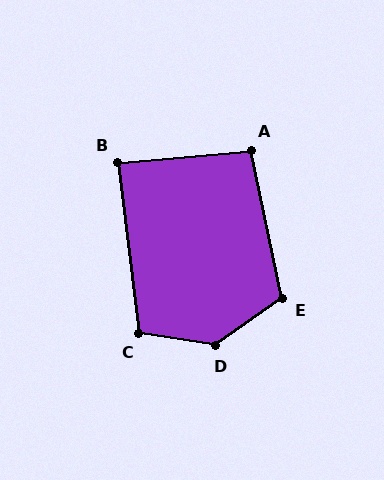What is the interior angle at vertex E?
Approximately 113 degrees (obtuse).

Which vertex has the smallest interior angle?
B, at approximately 88 degrees.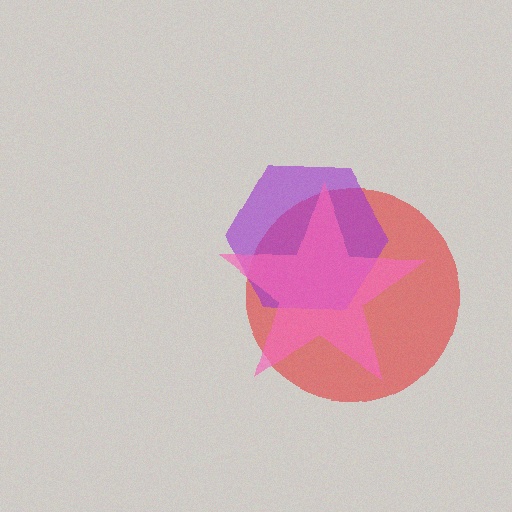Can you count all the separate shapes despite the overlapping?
Yes, there are 3 separate shapes.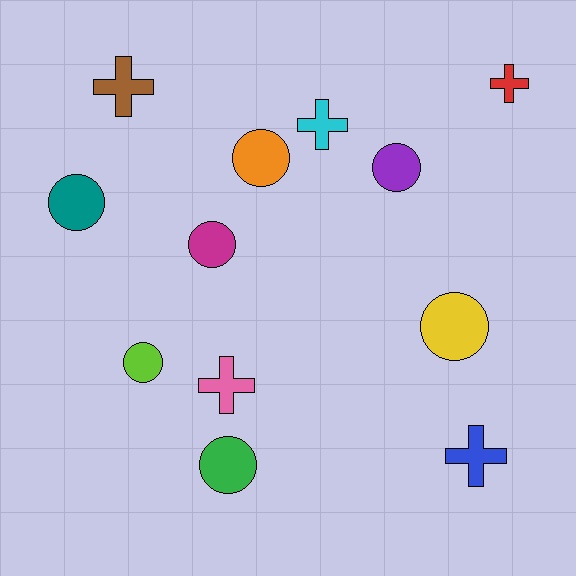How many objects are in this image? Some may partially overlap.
There are 12 objects.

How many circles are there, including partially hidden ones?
There are 7 circles.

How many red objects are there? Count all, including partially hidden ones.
There is 1 red object.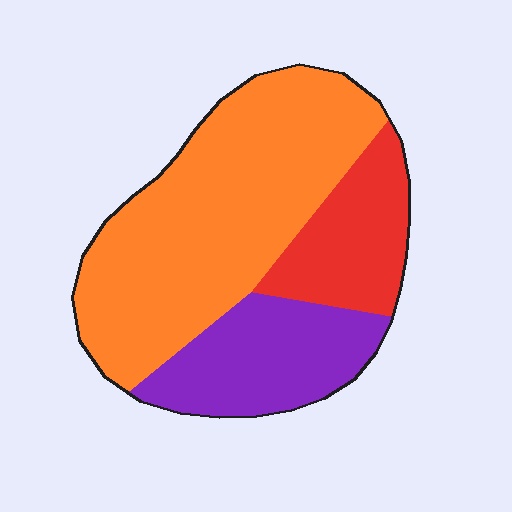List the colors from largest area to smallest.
From largest to smallest: orange, purple, red.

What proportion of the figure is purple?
Purple covers 24% of the figure.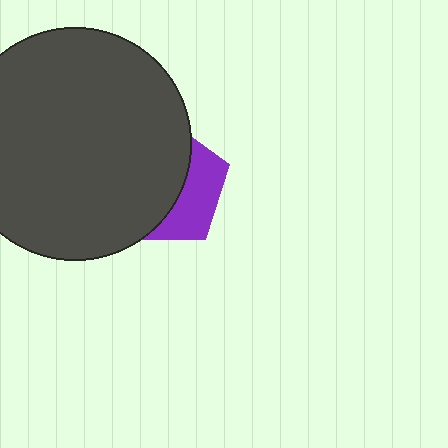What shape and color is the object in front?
The object in front is a dark gray circle.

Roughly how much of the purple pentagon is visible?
A small part of it is visible (roughly 36%).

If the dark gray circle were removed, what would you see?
You would see the complete purple pentagon.